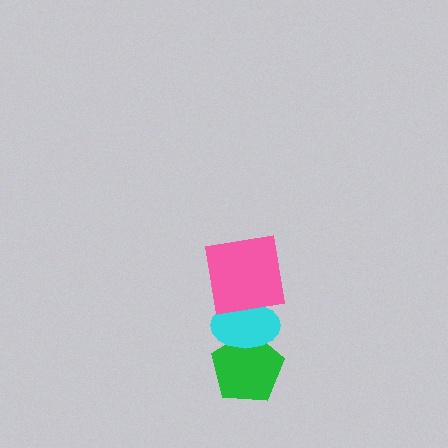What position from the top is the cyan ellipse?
The cyan ellipse is 2nd from the top.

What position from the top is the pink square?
The pink square is 1st from the top.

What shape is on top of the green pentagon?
The cyan ellipse is on top of the green pentagon.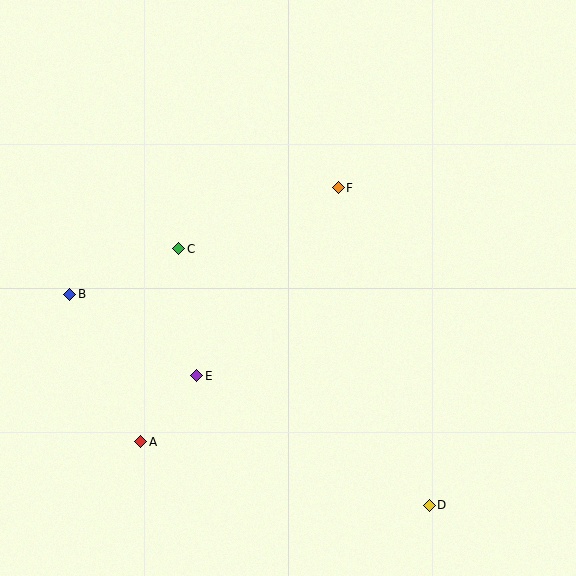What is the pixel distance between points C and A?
The distance between C and A is 197 pixels.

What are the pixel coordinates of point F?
Point F is at (338, 188).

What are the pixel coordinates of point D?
Point D is at (429, 505).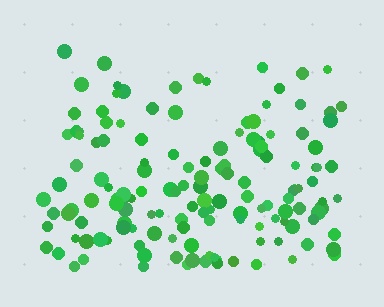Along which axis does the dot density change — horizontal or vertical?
Vertical.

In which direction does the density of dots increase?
From top to bottom, with the bottom side densest.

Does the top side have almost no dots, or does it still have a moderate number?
Still a moderate number, just noticeably fewer than the bottom.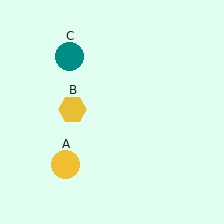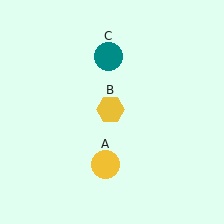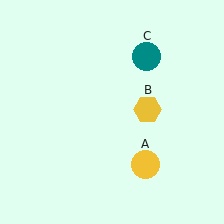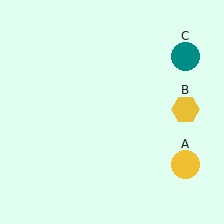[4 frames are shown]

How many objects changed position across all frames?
3 objects changed position: yellow circle (object A), yellow hexagon (object B), teal circle (object C).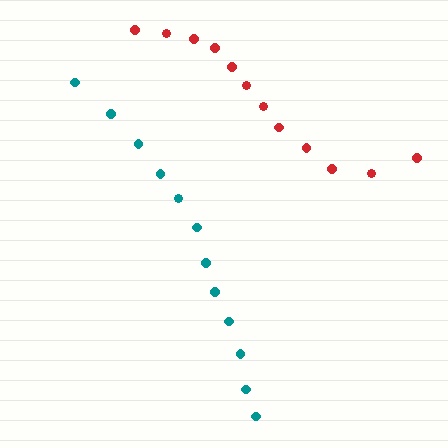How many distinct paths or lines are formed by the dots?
There are 2 distinct paths.